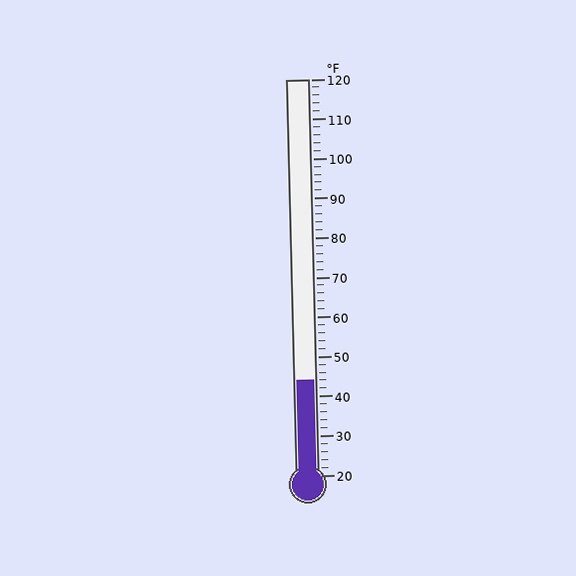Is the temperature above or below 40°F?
The temperature is above 40°F.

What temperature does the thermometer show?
The thermometer shows approximately 44°F.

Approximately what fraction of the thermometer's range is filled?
The thermometer is filled to approximately 25% of its range.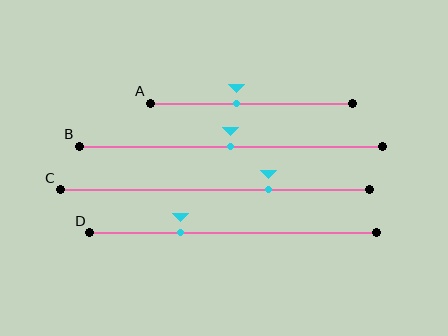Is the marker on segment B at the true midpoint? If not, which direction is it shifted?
Yes, the marker on segment B is at the true midpoint.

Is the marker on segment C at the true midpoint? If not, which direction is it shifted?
No, the marker on segment C is shifted to the right by about 17% of the segment length.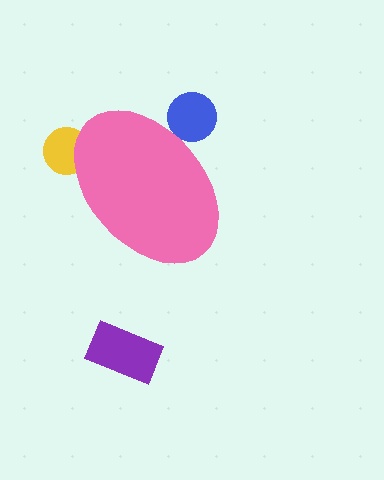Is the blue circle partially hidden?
Yes, the blue circle is partially hidden behind the pink ellipse.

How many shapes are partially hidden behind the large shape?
2 shapes are partially hidden.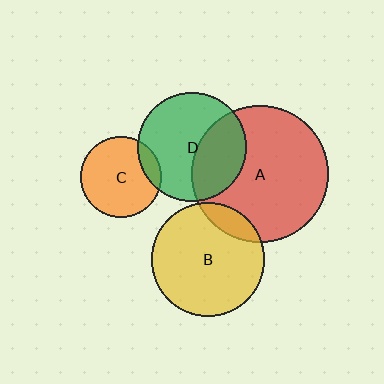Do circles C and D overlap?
Yes.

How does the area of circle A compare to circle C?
Approximately 2.8 times.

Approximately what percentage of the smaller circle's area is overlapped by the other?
Approximately 15%.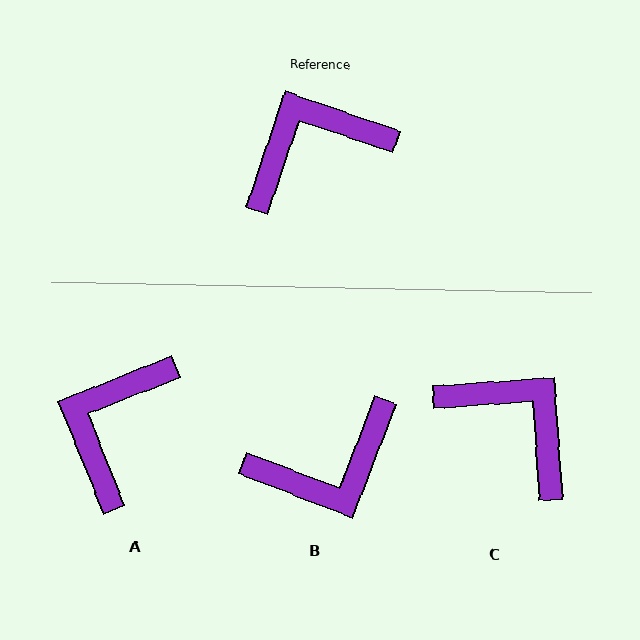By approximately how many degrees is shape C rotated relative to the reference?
Approximately 67 degrees clockwise.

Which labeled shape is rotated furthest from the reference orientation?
B, about 178 degrees away.